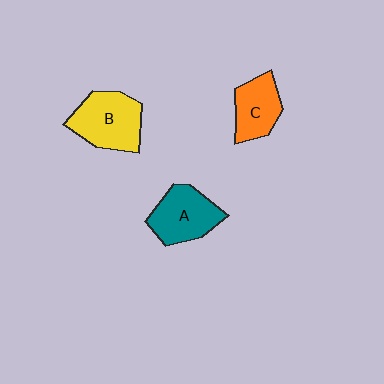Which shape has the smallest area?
Shape C (orange).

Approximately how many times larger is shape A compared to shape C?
Approximately 1.2 times.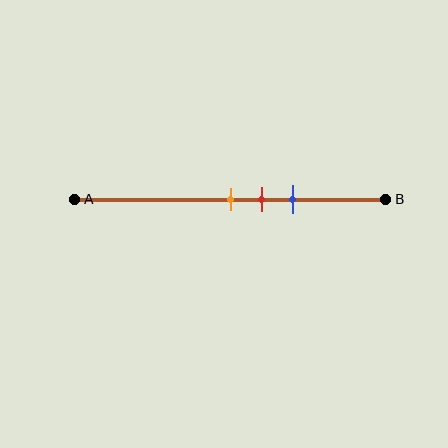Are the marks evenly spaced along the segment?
Yes, the marks are approximately evenly spaced.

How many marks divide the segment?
There are 3 marks dividing the segment.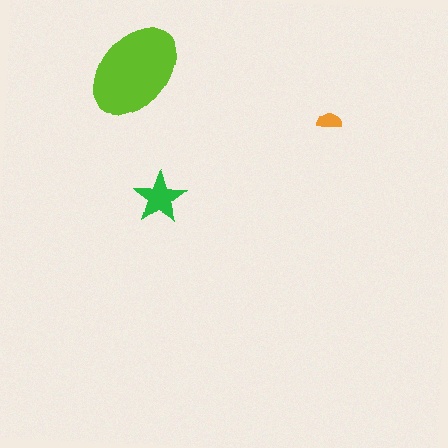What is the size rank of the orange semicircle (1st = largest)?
3rd.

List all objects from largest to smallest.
The lime ellipse, the green star, the orange semicircle.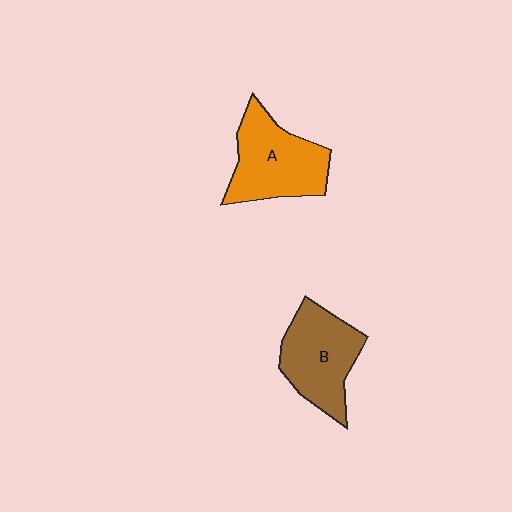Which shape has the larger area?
Shape A (orange).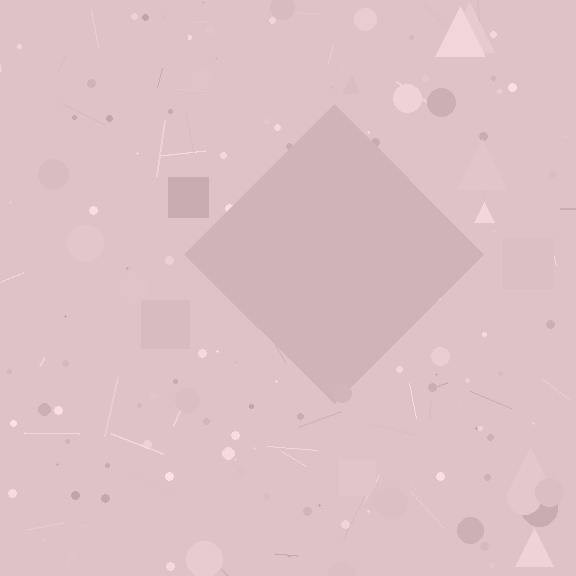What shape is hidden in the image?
A diamond is hidden in the image.